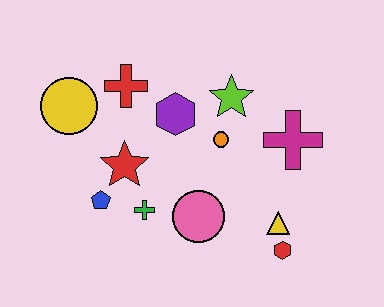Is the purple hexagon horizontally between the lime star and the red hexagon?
No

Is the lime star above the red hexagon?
Yes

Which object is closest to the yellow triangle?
The red hexagon is closest to the yellow triangle.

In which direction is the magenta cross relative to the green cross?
The magenta cross is to the right of the green cross.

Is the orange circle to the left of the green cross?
No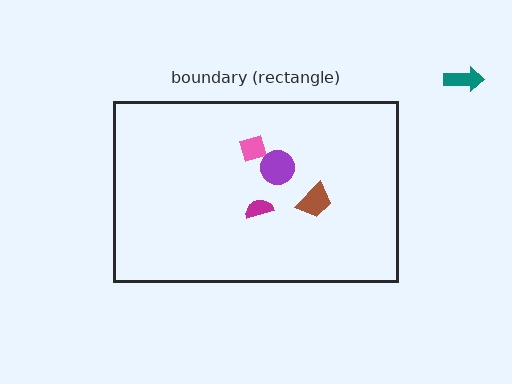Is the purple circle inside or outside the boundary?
Inside.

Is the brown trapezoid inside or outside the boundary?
Inside.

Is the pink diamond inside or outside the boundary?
Inside.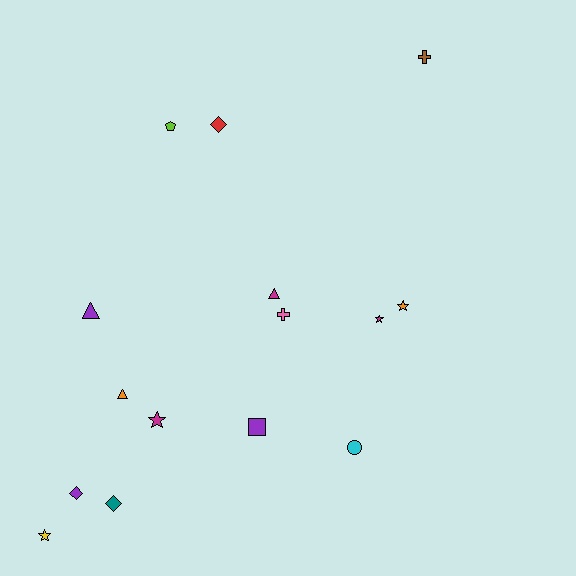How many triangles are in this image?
There are 3 triangles.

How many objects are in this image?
There are 15 objects.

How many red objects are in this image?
There is 1 red object.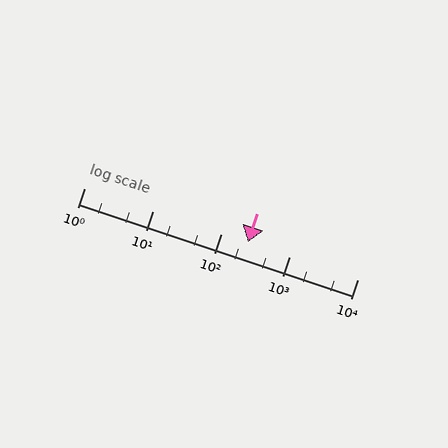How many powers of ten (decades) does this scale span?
The scale spans 4 decades, from 1 to 10000.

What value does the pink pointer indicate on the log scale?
The pointer indicates approximately 250.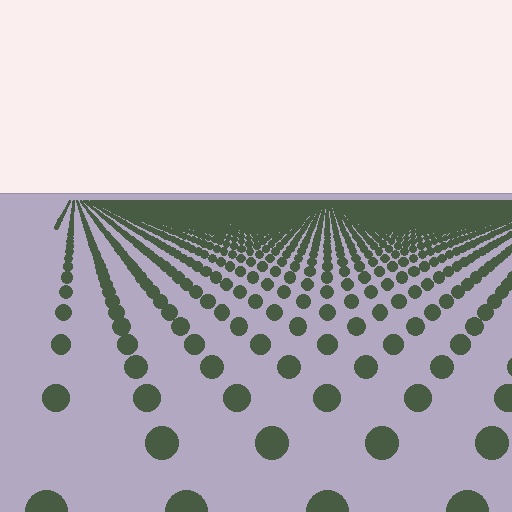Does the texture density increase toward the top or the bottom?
Density increases toward the top.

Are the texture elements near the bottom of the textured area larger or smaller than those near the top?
Larger. Near the bottom, elements are closer to the viewer and appear at a bigger on-screen size.